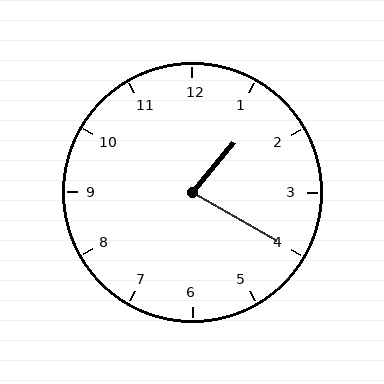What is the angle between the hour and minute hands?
Approximately 80 degrees.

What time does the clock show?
1:20.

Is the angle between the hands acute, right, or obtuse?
It is acute.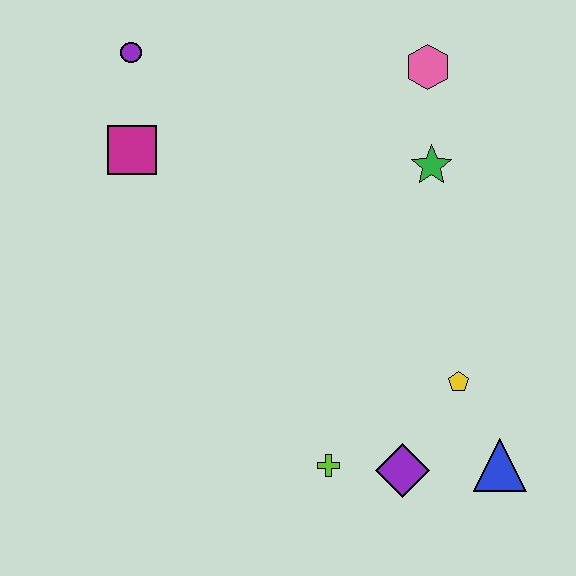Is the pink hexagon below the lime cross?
No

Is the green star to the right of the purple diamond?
Yes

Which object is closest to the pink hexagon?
The green star is closest to the pink hexagon.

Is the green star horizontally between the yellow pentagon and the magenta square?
Yes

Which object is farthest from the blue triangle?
The purple circle is farthest from the blue triangle.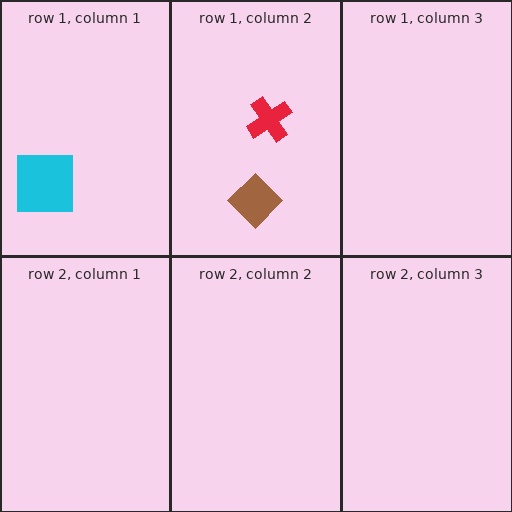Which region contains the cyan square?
The row 1, column 1 region.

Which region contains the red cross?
The row 1, column 2 region.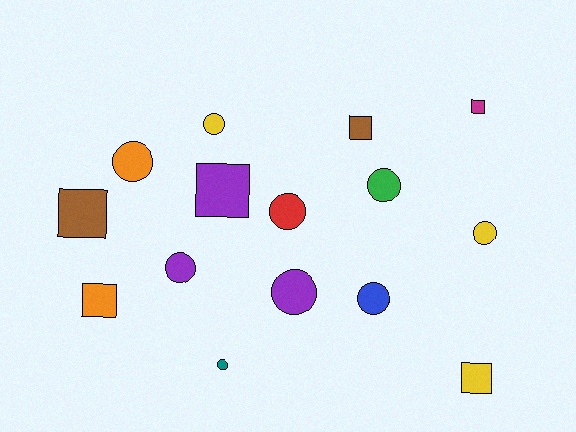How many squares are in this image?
There are 6 squares.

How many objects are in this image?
There are 15 objects.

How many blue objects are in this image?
There is 1 blue object.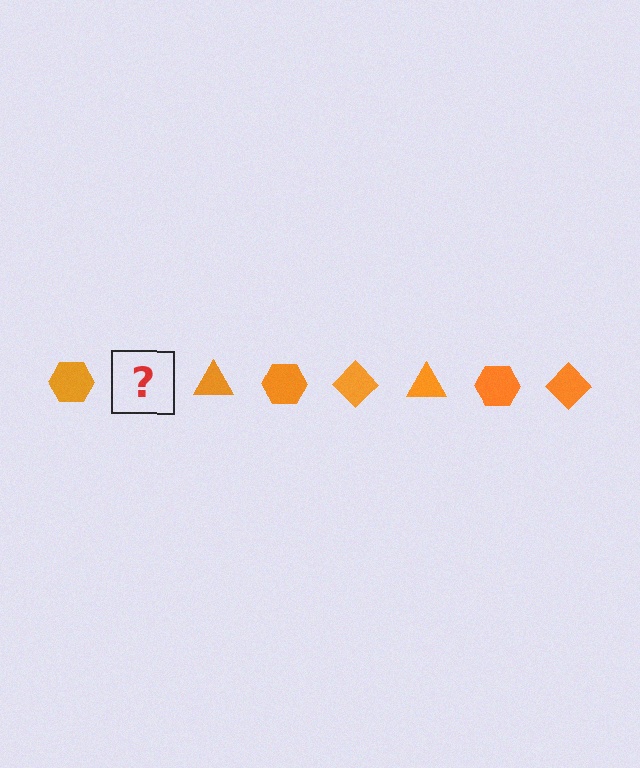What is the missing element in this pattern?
The missing element is an orange diamond.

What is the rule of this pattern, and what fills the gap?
The rule is that the pattern cycles through hexagon, diamond, triangle shapes in orange. The gap should be filled with an orange diamond.